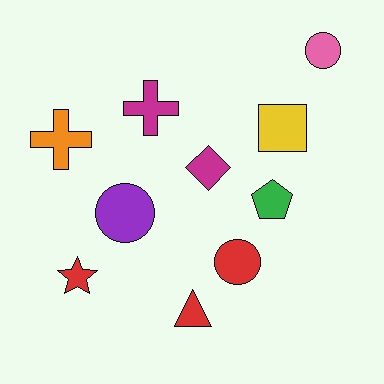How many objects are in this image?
There are 10 objects.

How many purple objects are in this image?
There is 1 purple object.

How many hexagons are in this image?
There are no hexagons.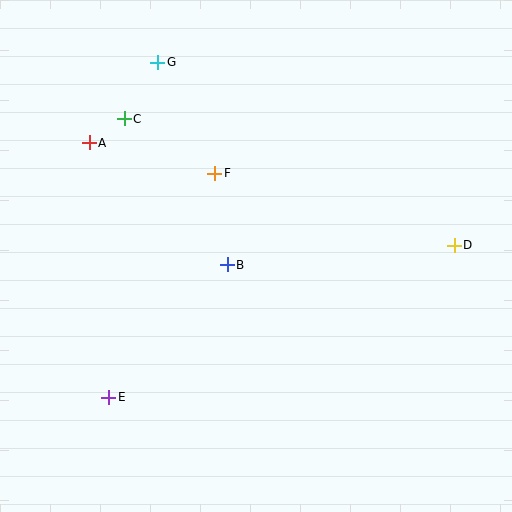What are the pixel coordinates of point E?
Point E is at (109, 397).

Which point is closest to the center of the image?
Point B at (227, 265) is closest to the center.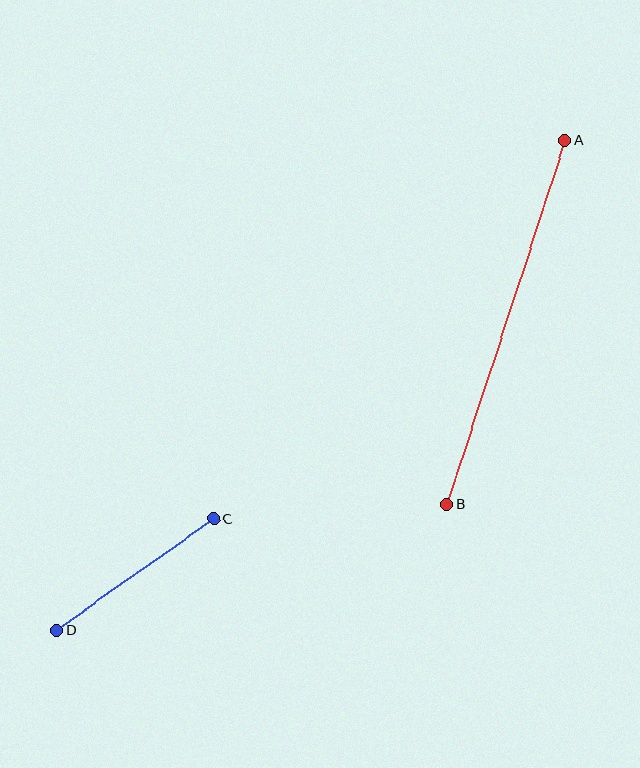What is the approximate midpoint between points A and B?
The midpoint is at approximately (506, 322) pixels.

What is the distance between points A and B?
The distance is approximately 383 pixels.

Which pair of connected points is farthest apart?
Points A and B are farthest apart.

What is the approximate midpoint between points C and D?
The midpoint is at approximately (135, 575) pixels.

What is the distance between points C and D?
The distance is approximately 193 pixels.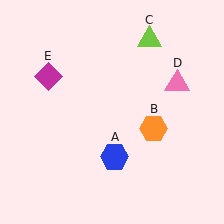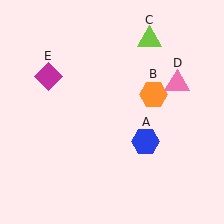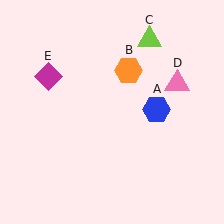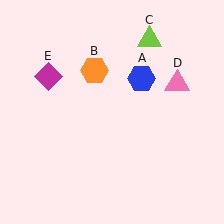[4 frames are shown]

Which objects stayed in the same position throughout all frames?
Lime triangle (object C) and pink triangle (object D) and magenta diamond (object E) remained stationary.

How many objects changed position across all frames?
2 objects changed position: blue hexagon (object A), orange hexagon (object B).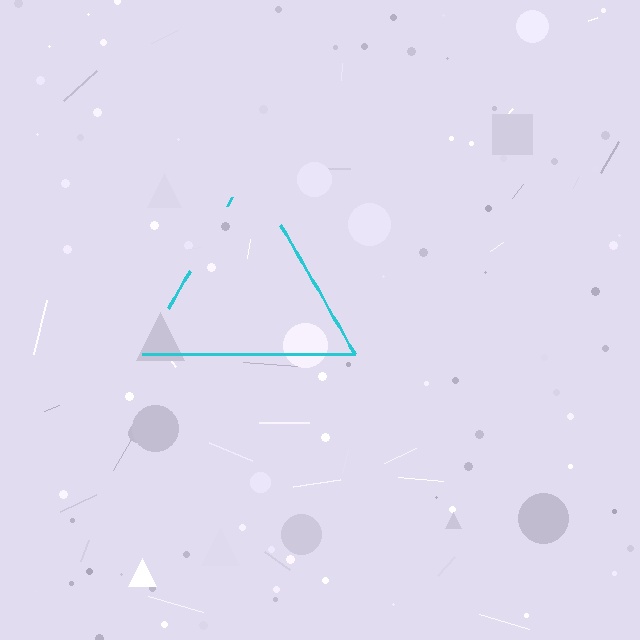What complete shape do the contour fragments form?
The contour fragments form a triangle.